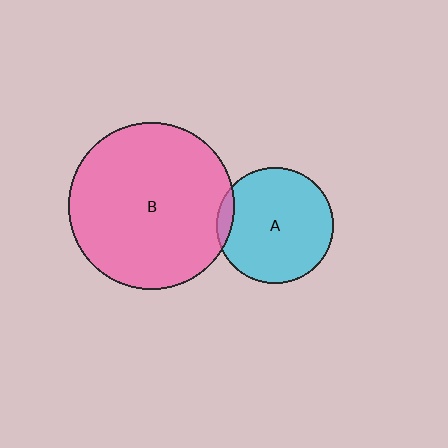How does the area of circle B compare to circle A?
Approximately 2.0 times.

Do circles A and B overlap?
Yes.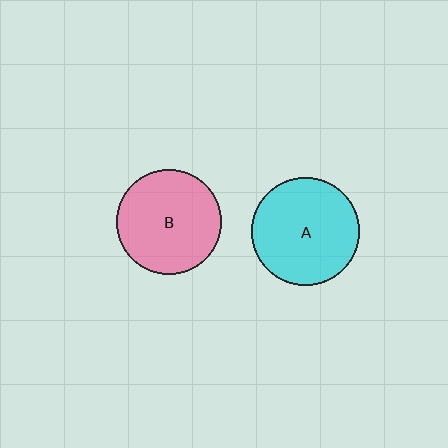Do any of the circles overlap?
No, none of the circles overlap.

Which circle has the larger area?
Circle A (cyan).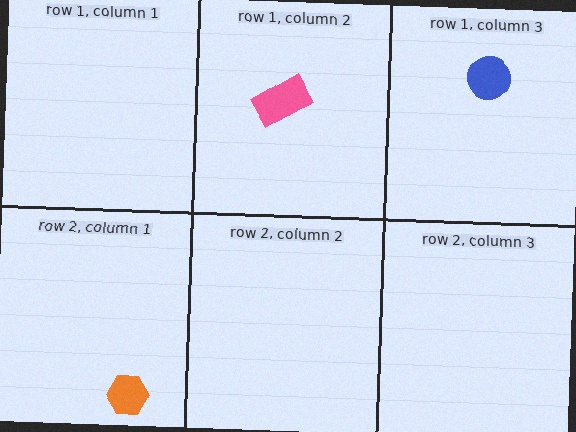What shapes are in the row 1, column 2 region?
The pink rectangle.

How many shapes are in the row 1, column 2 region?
1.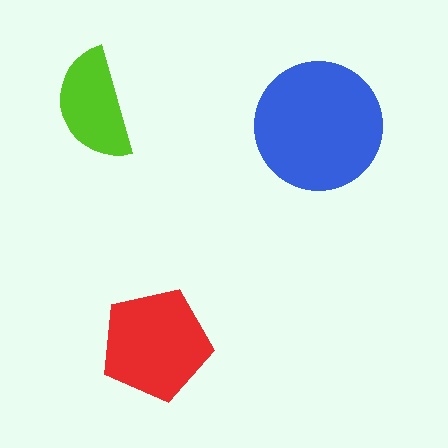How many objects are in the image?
There are 3 objects in the image.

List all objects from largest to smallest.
The blue circle, the red pentagon, the lime semicircle.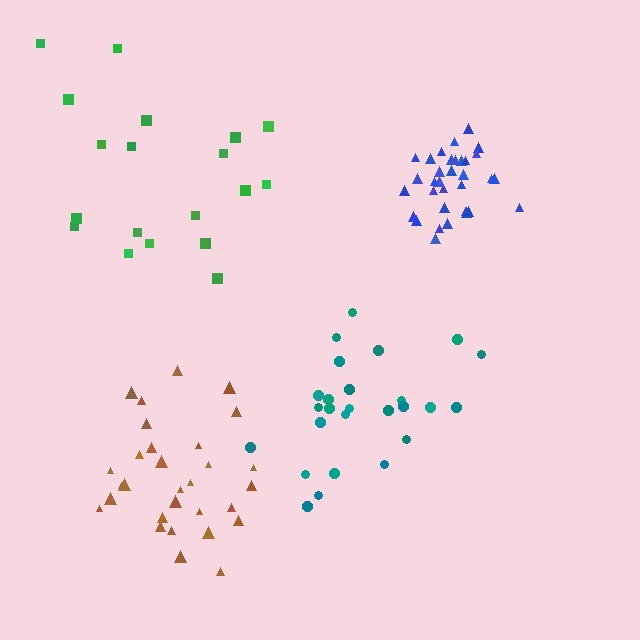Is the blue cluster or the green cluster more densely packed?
Blue.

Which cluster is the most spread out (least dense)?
Green.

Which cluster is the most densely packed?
Blue.